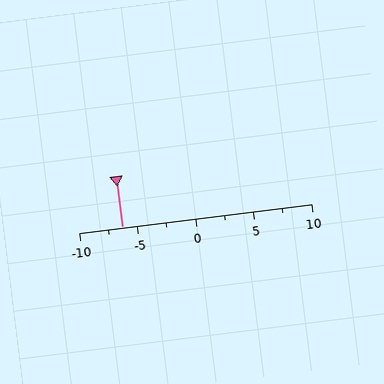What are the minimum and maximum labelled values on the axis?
The axis runs from -10 to 10.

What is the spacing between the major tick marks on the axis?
The major ticks are spaced 5 apart.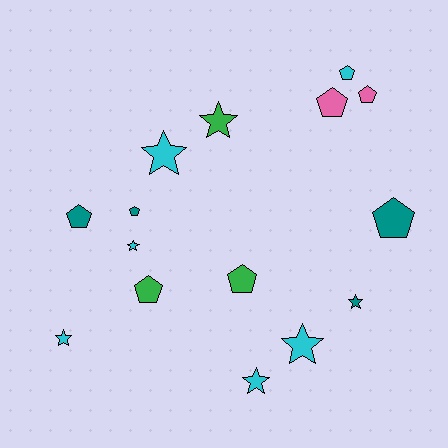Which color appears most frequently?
Cyan, with 6 objects.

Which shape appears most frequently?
Pentagon, with 8 objects.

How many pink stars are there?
There are no pink stars.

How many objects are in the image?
There are 15 objects.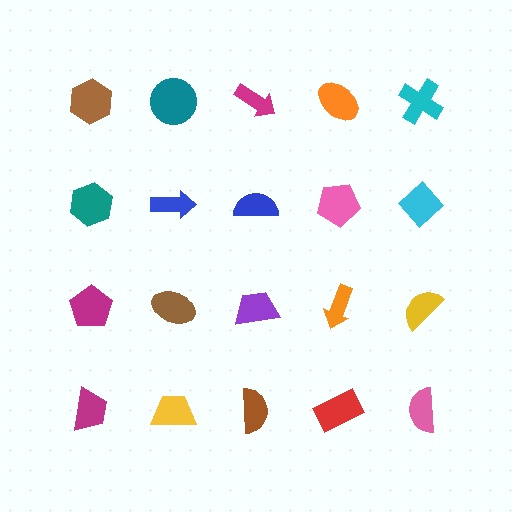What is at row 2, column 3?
A blue semicircle.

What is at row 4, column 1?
A magenta trapezoid.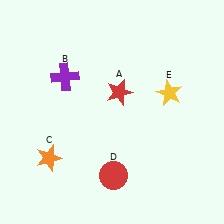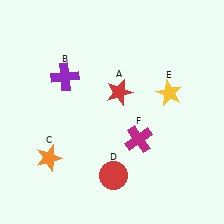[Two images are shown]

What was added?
A magenta cross (F) was added in Image 2.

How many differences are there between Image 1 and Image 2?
There is 1 difference between the two images.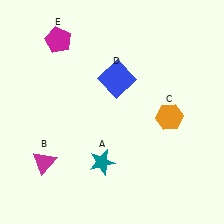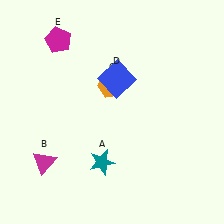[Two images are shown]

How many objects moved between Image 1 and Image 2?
1 object moved between the two images.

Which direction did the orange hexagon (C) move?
The orange hexagon (C) moved left.